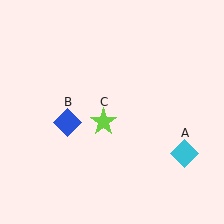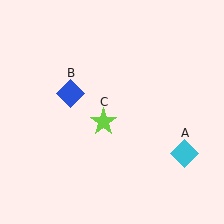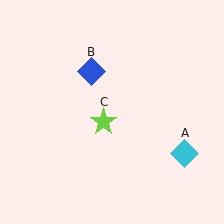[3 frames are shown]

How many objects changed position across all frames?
1 object changed position: blue diamond (object B).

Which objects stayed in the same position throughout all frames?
Cyan diamond (object A) and lime star (object C) remained stationary.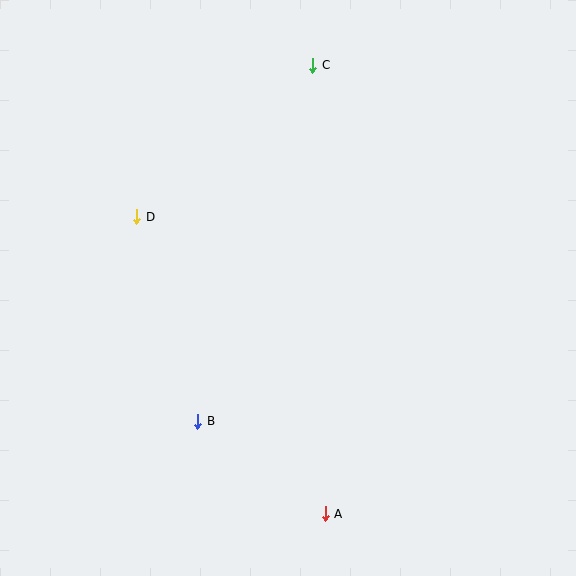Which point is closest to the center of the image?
Point B at (198, 421) is closest to the center.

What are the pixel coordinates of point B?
Point B is at (198, 421).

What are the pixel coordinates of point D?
Point D is at (137, 217).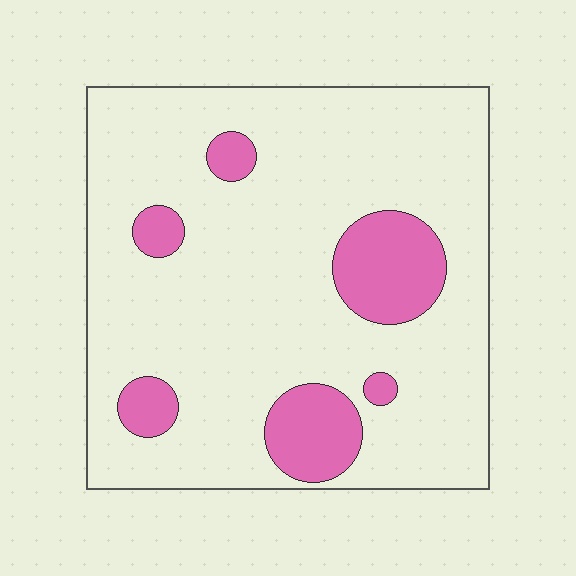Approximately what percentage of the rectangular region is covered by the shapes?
Approximately 15%.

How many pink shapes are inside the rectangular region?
6.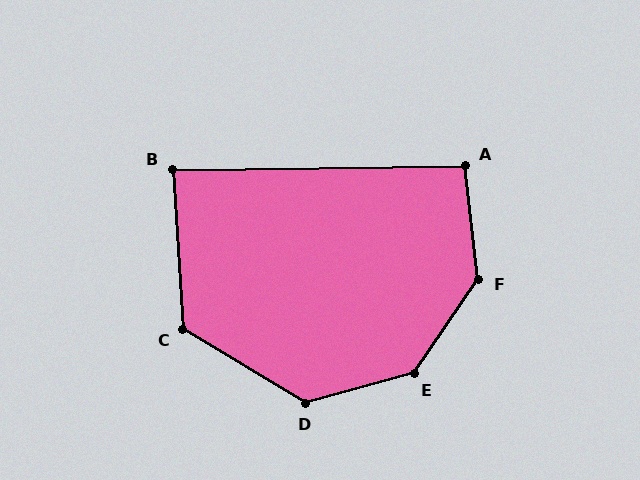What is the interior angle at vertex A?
Approximately 96 degrees (obtuse).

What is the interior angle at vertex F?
Approximately 139 degrees (obtuse).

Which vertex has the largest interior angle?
E, at approximately 140 degrees.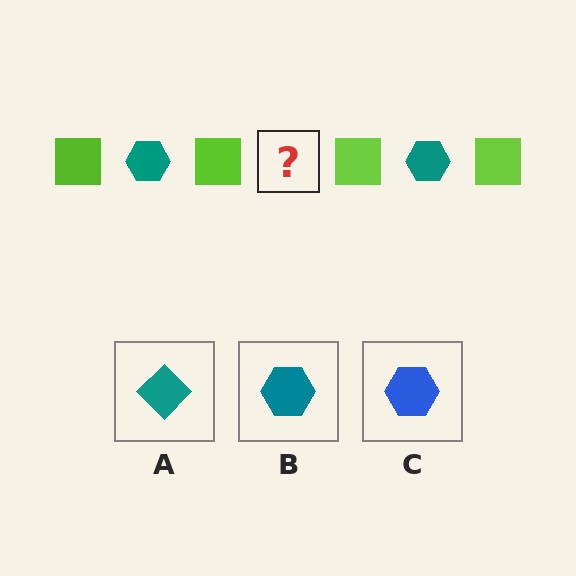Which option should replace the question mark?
Option B.